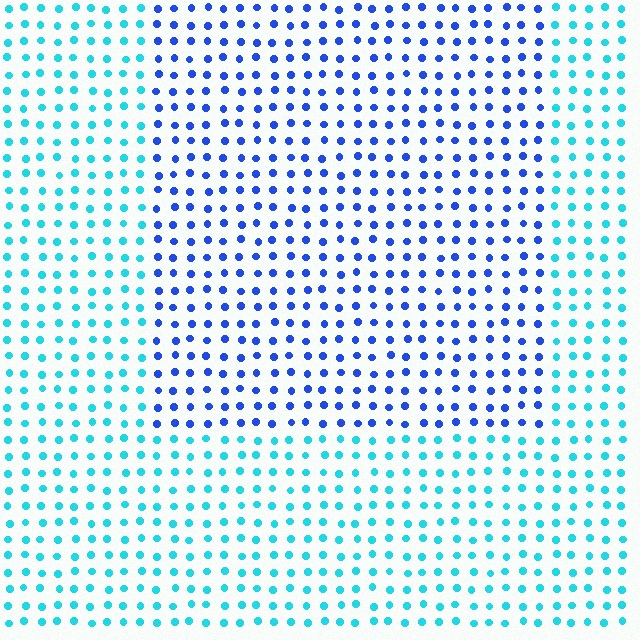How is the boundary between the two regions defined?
The boundary is defined purely by a slight shift in hue (about 44 degrees). Spacing, size, and orientation are identical on both sides.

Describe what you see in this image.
The image is filled with small cyan elements in a uniform arrangement. A rectangle-shaped region is visible where the elements are tinted to a slightly different hue, forming a subtle color boundary.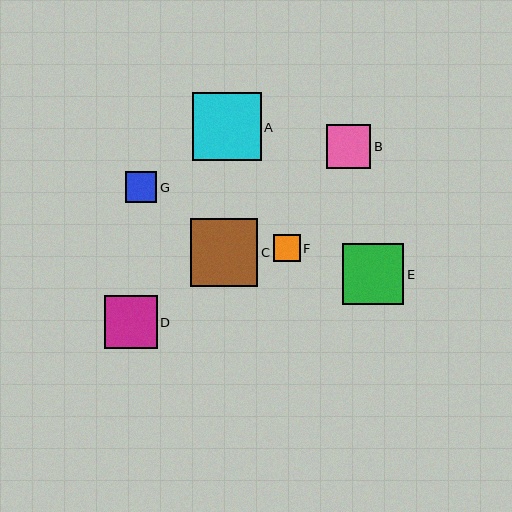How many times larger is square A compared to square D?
Square A is approximately 1.3 times the size of square D.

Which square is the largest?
Square A is the largest with a size of approximately 68 pixels.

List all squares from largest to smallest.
From largest to smallest: A, C, E, D, B, G, F.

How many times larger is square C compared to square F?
Square C is approximately 2.6 times the size of square F.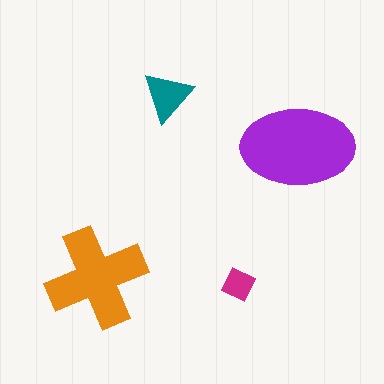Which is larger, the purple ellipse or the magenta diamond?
The purple ellipse.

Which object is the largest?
The purple ellipse.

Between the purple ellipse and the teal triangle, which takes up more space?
The purple ellipse.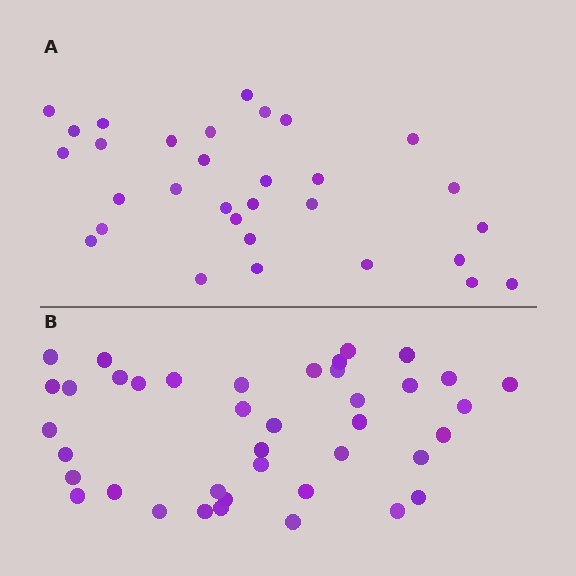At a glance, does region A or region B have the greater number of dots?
Region B (the bottom region) has more dots.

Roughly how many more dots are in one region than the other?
Region B has roughly 8 or so more dots than region A.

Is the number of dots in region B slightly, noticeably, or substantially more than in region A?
Region B has noticeably more, but not dramatically so. The ratio is roughly 1.3 to 1.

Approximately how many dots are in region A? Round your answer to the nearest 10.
About 30 dots. (The exact count is 31, which rounds to 30.)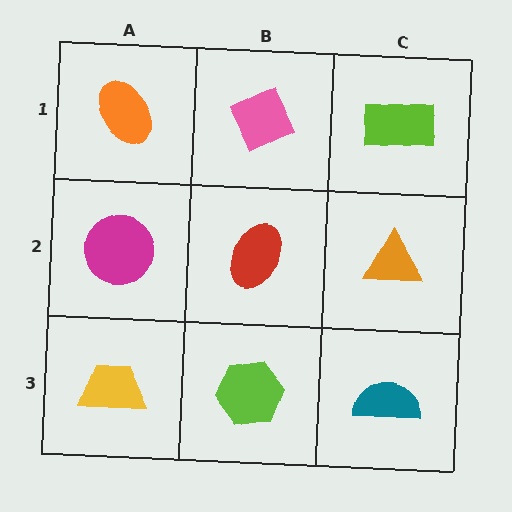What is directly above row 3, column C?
An orange triangle.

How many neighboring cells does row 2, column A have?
3.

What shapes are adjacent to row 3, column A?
A magenta circle (row 2, column A), a lime hexagon (row 3, column B).